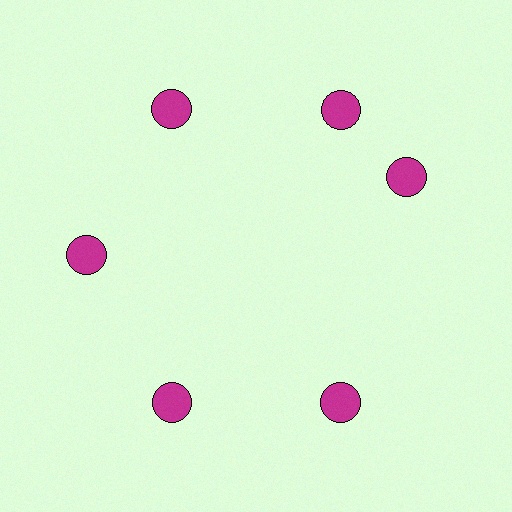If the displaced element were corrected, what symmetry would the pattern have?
It would have 6-fold rotational symmetry — the pattern would map onto itself every 60 degrees.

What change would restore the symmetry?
The symmetry would be restored by rotating it back into even spacing with its neighbors so that all 6 circles sit at equal angles and equal distance from the center.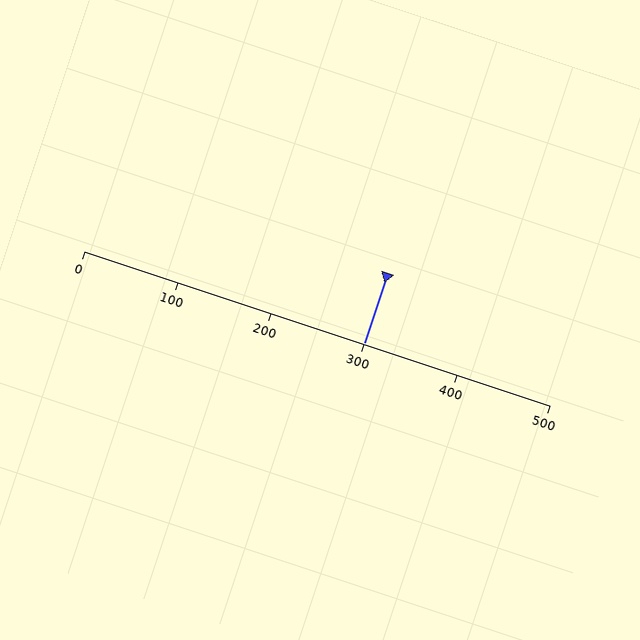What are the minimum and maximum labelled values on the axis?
The axis runs from 0 to 500.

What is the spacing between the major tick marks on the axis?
The major ticks are spaced 100 apart.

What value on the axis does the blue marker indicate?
The marker indicates approximately 300.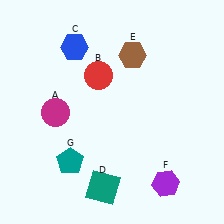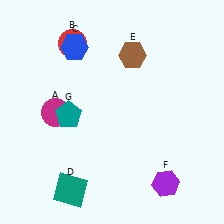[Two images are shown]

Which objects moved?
The objects that moved are: the red circle (B), the teal square (D), the teal pentagon (G).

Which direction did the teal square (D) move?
The teal square (D) moved left.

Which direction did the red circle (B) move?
The red circle (B) moved up.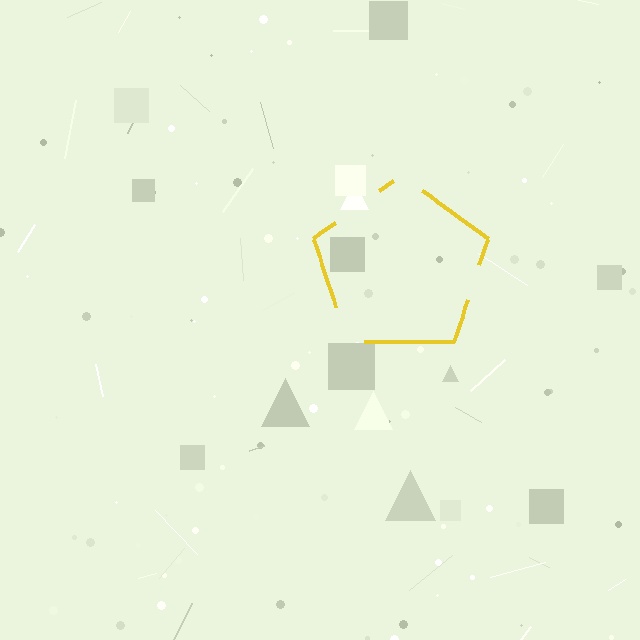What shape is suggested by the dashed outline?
The dashed outline suggests a pentagon.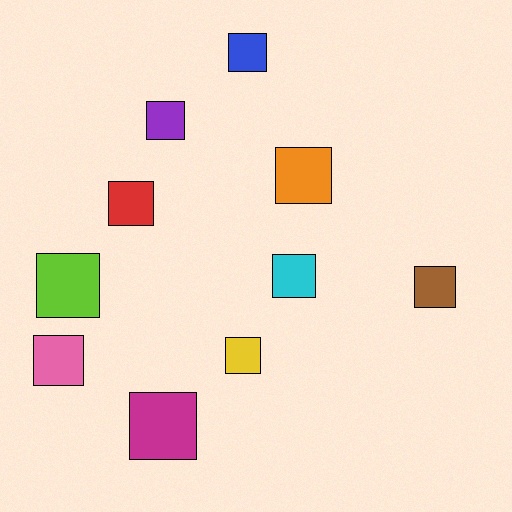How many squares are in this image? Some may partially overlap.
There are 10 squares.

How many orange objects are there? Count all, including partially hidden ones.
There is 1 orange object.